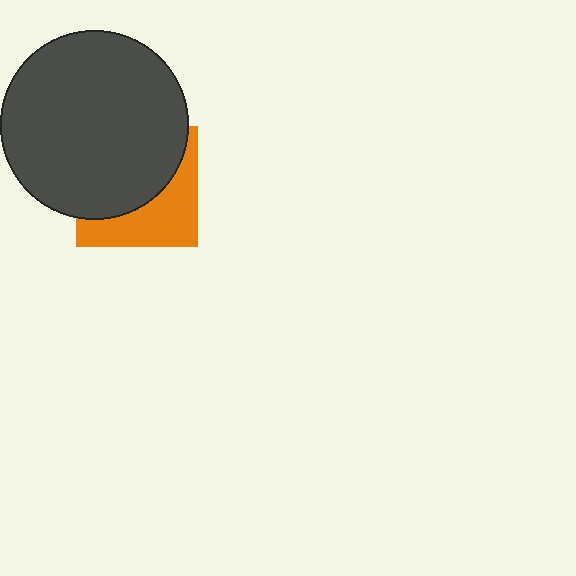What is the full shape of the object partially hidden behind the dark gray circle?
The partially hidden object is an orange square.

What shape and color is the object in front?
The object in front is a dark gray circle.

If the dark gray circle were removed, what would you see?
You would see the complete orange square.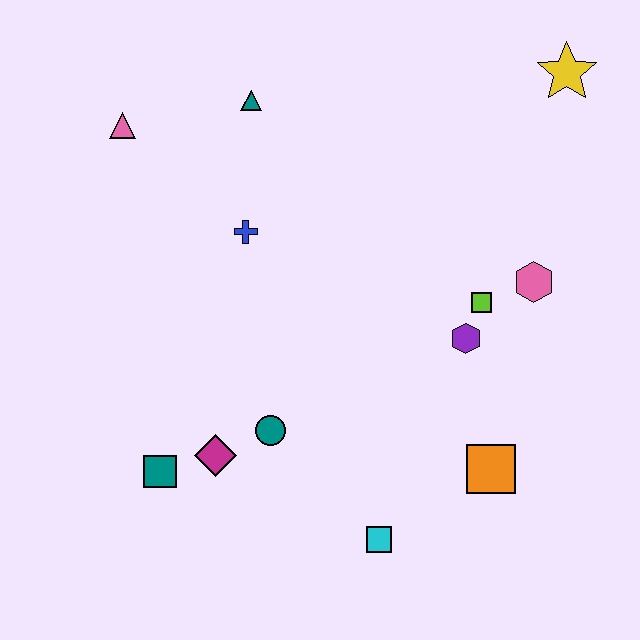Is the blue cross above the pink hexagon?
Yes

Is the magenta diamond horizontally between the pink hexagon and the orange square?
No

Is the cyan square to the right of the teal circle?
Yes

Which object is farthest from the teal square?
The yellow star is farthest from the teal square.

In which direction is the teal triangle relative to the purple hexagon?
The teal triangle is above the purple hexagon.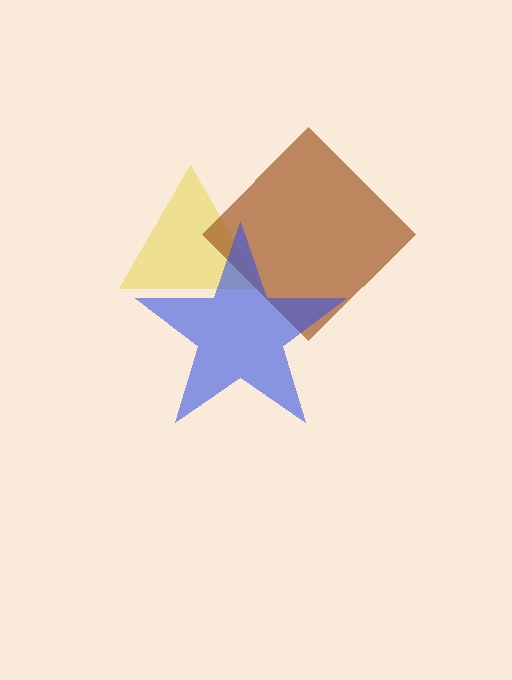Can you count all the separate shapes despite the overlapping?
Yes, there are 3 separate shapes.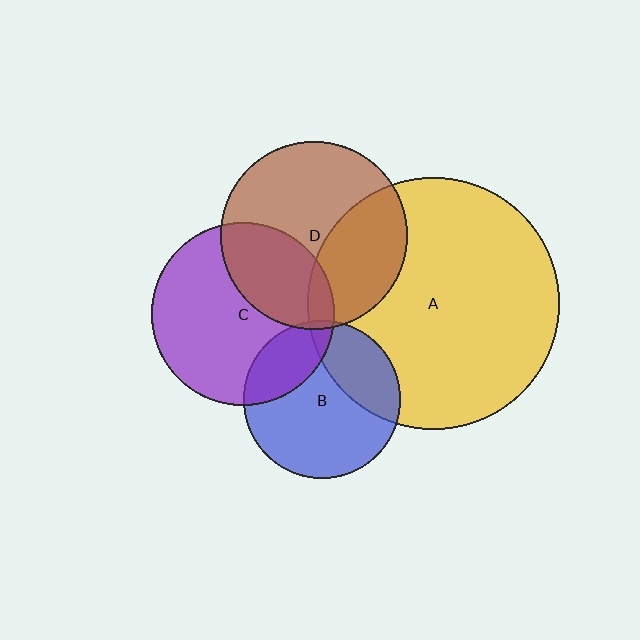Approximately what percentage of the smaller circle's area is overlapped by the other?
Approximately 5%.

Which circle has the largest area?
Circle A (yellow).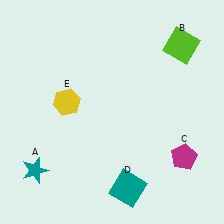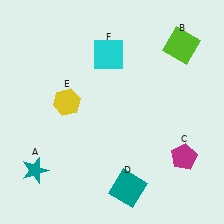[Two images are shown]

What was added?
A cyan square (F) was added in Image 2.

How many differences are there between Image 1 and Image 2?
There is 1 difference between the two images.